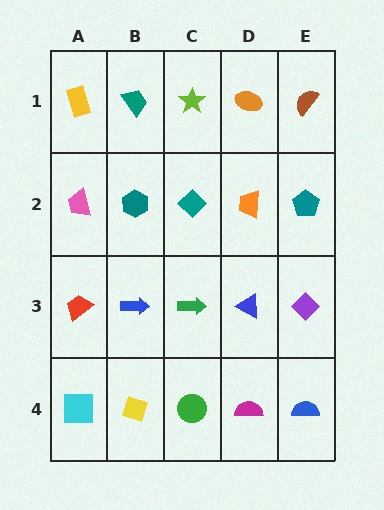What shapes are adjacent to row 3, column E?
A teal pentagon (row 2, column E), a blue semicircle (row 4, column E), a blue triangle (row 3, column D).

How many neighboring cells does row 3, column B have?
4.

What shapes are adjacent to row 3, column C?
A teal diamond (row 2, column C), a green circle (row 4, column C), a blue arrow (row 3, column B), a blue triangle (row 3, column D).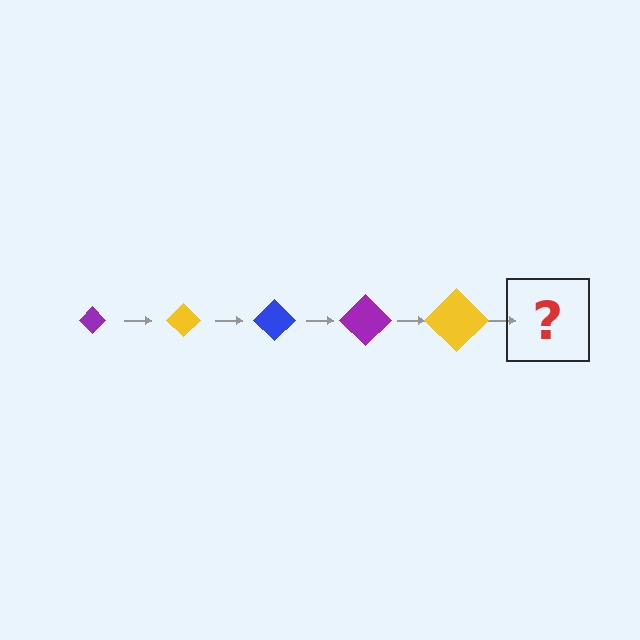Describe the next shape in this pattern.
It should be a blue diamond, larger than the previous one.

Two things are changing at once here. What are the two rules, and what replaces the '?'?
The two rules are that the diamond grows larger each step and the color cycles through purple, yellow, and blue. The '?' should be a blue diamond, larger than the previous one.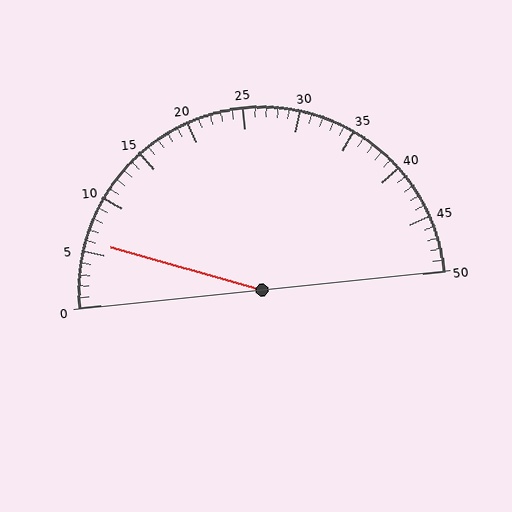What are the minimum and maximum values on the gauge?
The gauge ranges from 0 to 50.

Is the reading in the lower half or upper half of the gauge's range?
The reading is in the lower half of the range (0 to 50).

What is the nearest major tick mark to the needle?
The nearest major tick mark is 5.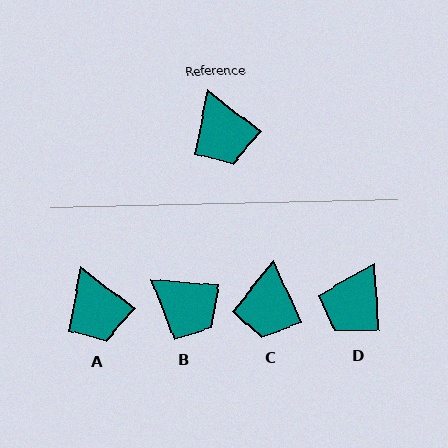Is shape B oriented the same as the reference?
No, it is off by about 33 degrees.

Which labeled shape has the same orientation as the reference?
A.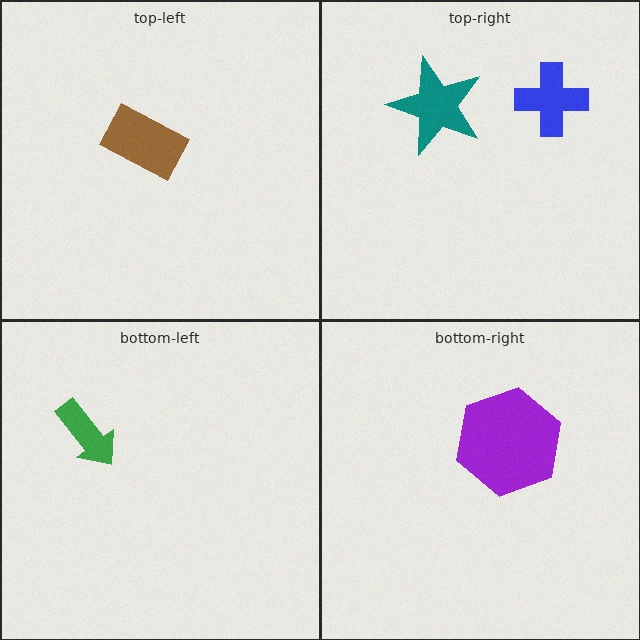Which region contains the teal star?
The top-right region.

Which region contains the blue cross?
The top-right region.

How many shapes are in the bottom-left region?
1.